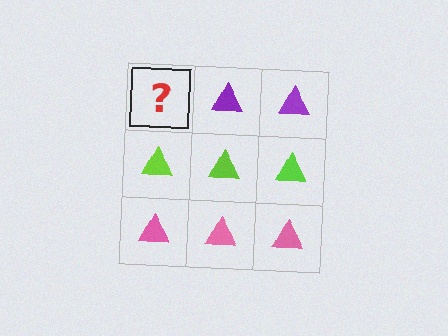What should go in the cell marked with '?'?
The missing cell should contain a purple triangle.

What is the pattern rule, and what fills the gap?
The rule is that each row has a consistent color. The gap should be filled with a purple triangle.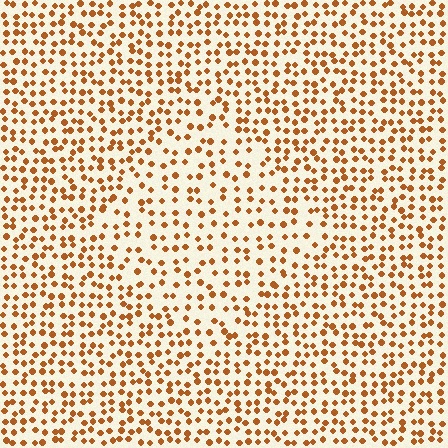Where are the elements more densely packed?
The elements are more densely packed outside the diamond boundary.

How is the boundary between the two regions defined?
The boundary is defined by a change in element density (approximately 1.6x ratio). All elements are the same color, size, and shape.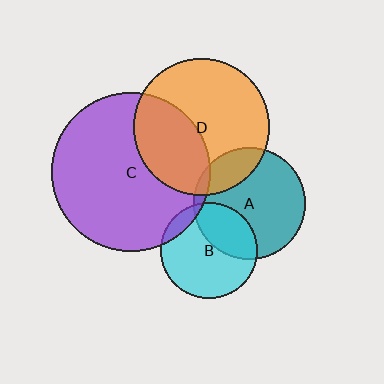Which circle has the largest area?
Circle C (purple).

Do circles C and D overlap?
Yes.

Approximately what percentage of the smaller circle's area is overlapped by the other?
Approximately 35%.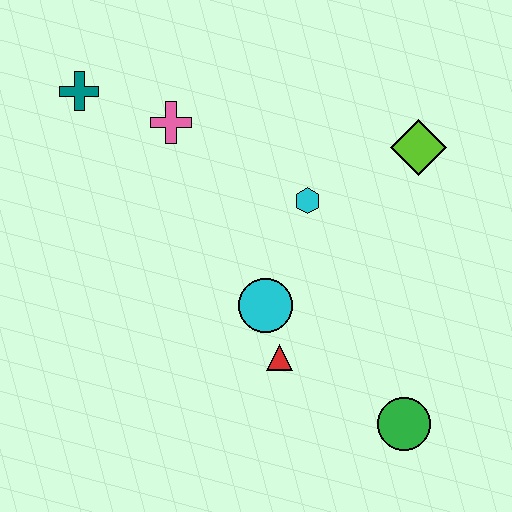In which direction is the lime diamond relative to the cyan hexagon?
The lime diamond is to the right of the cyan hexagon.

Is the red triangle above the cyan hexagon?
No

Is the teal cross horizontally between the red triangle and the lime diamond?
No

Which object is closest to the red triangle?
The cyan circle is closest to the red triangle.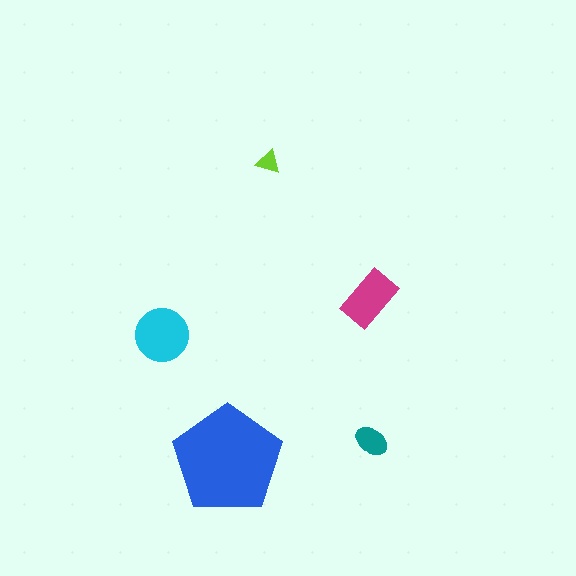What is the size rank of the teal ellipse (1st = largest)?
4th.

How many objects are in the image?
There are 5 objects in the image.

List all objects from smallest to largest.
The lime triangle, the teal ellipse, the magenta rectangle, the cyan circle, the blue pentagon.